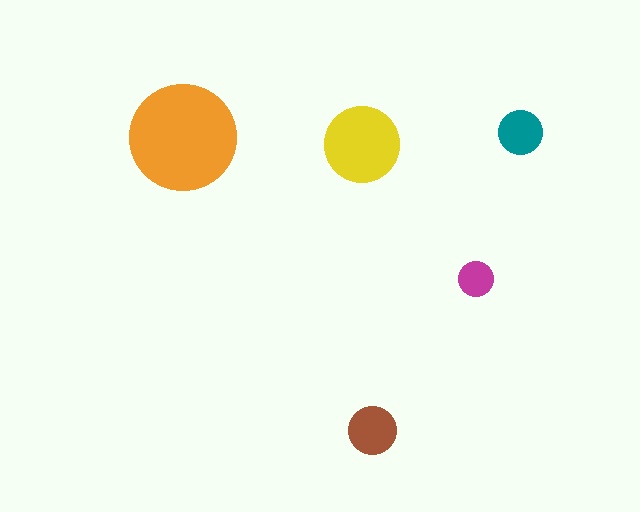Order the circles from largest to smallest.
the orange one, the yellow one, the brown one, the teal one, the magenta one.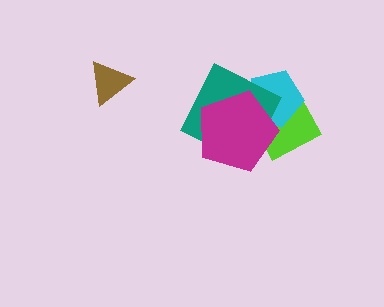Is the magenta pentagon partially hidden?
No, no other shape covers it.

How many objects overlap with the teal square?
3 objects overlap with the teal square.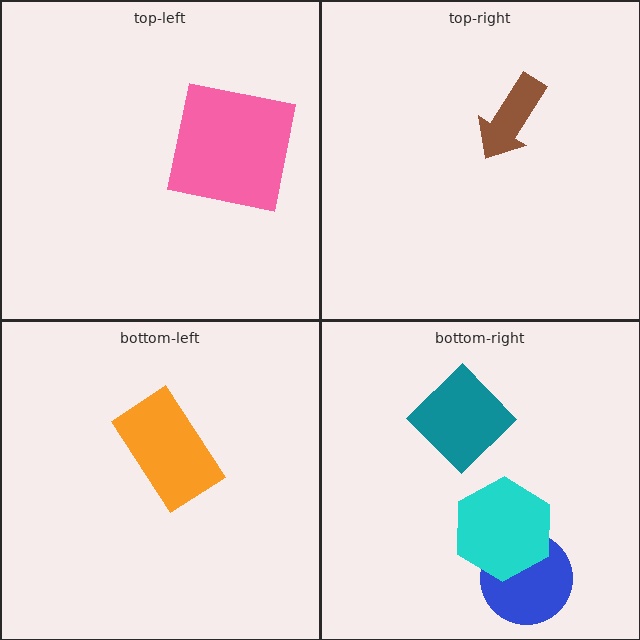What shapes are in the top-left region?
The pink square.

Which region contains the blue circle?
The bottom-right region.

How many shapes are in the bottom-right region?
3.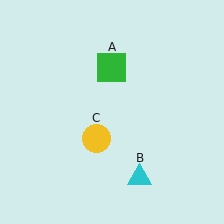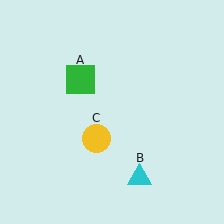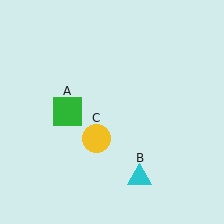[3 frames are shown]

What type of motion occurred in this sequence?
The green square (object A) rotated counterclockwise around the center of the scene.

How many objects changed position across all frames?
1 object changed position: green square (object A).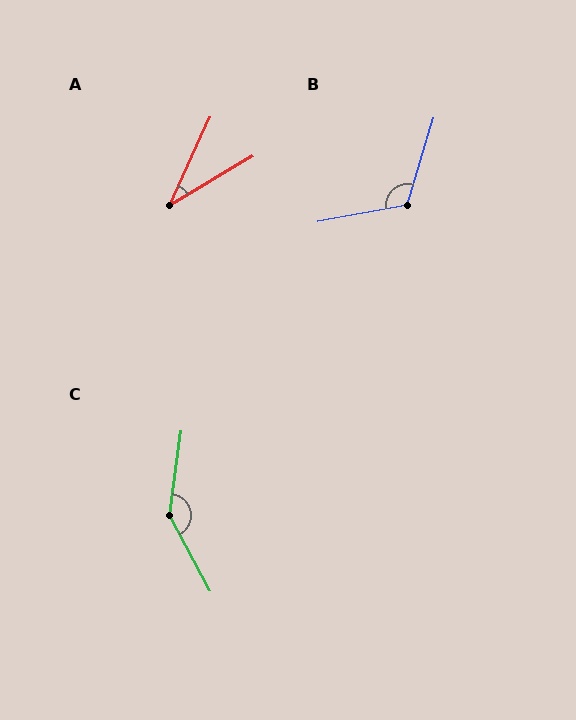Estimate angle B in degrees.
Approximately 117 degrees.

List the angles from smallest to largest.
A (35°), B (117°), C (144°).